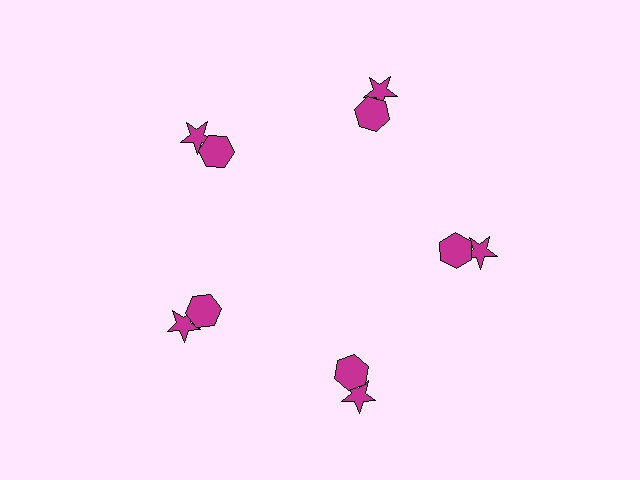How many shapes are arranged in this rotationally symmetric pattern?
There are 10 shapes, arranged in 5 groups of 2.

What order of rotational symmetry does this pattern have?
This pattern has 5-fold rotational symmetry.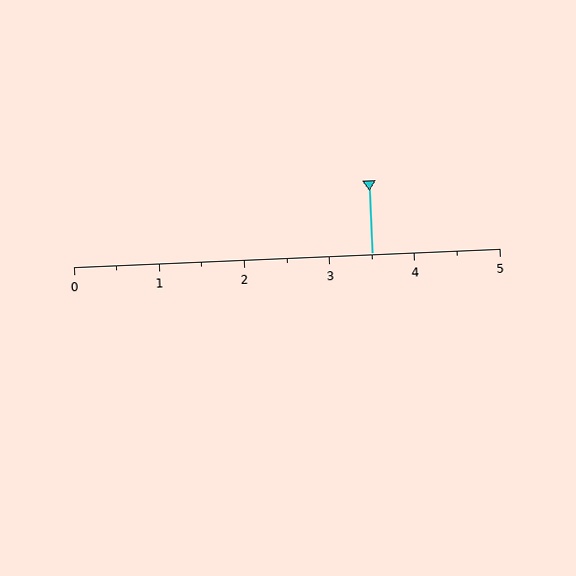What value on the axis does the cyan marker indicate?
The marker indicates approximately 3.5.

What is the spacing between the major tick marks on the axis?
The major ticks are spaced 1 apart.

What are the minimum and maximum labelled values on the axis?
The axis runs from 0 to 5.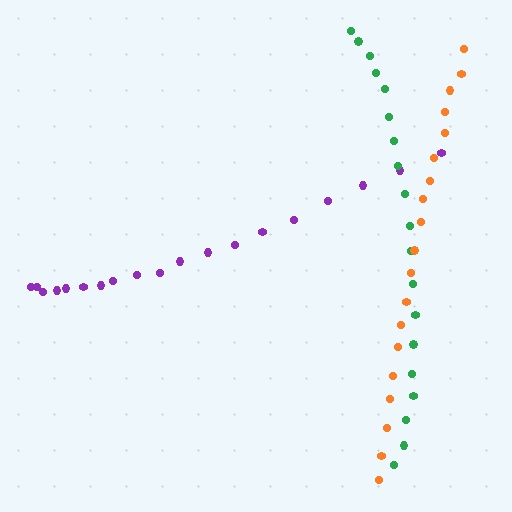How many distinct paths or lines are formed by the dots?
There are 3 distinct paths.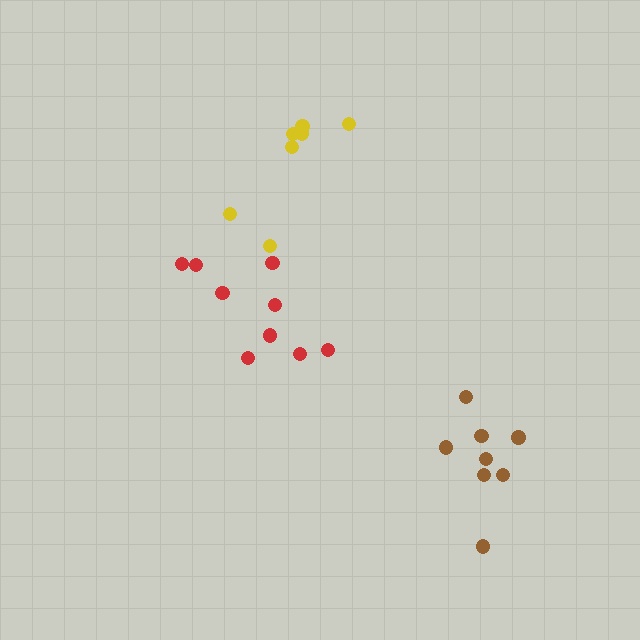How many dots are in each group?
Group 1: 8 dots, Group 2: 9 dots, Group 3: 7 dots (24 total).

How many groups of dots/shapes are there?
There are 3 groups.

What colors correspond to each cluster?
The clusters are colored: brown, red, yellow.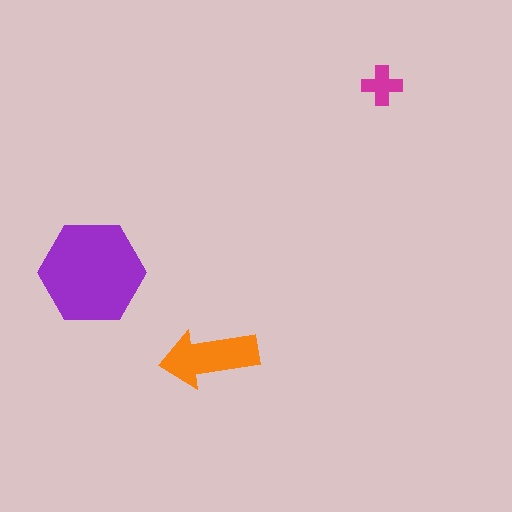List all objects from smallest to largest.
The magenta cross, the orange arrow, the purple hexagon.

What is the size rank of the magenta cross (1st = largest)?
3rd.